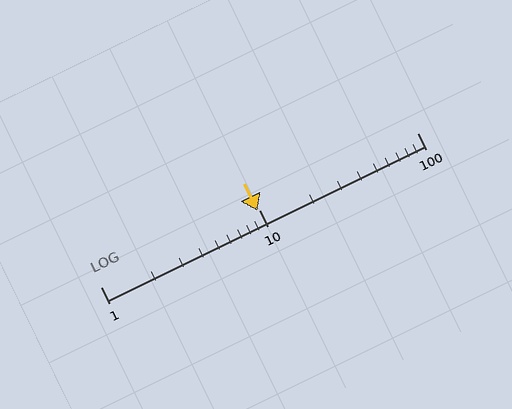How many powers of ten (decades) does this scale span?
The scale spans 2 decades, from 1 to 100.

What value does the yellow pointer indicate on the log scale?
The pointer indicates approximately 9.8.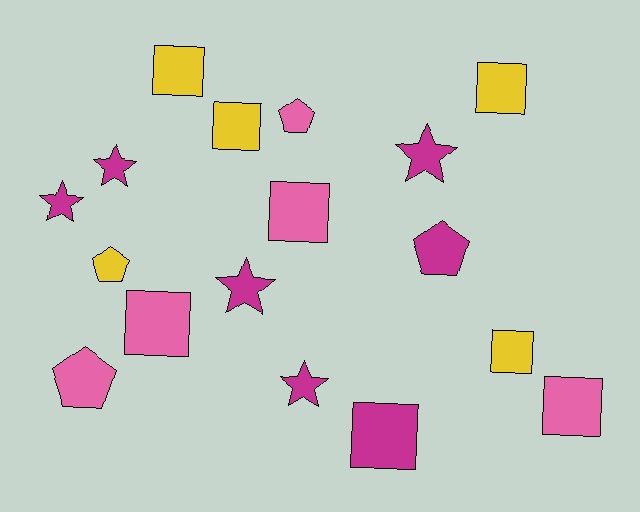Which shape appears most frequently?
Square, with 8 objects.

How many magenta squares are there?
There is 1 magenta square.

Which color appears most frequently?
Magenta, with 7 objects.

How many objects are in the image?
There are 17 objects.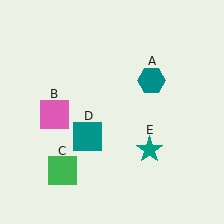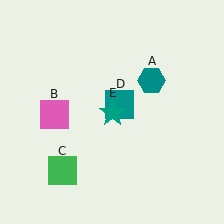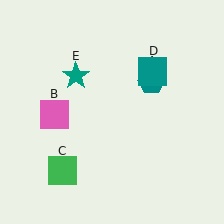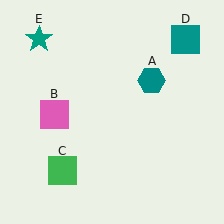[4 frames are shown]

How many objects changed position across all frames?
2 objects changed position: teal square (object D), teal star (object E).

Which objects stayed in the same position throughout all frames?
Teal hexagon (object A) and pink square (object B) and green square (object C) remained stationary.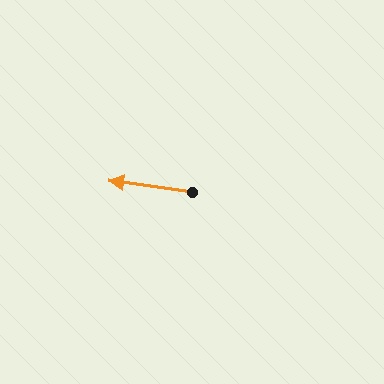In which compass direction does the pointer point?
West.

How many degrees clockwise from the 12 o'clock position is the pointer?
Approximately 278 degrees.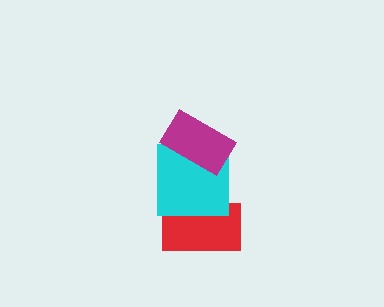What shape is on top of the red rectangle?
The cyan square is on top of the red rectangle.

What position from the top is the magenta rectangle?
The magenta rectangle is 1st from the top.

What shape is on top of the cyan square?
The magenta rectangle is on top of the cyan square.